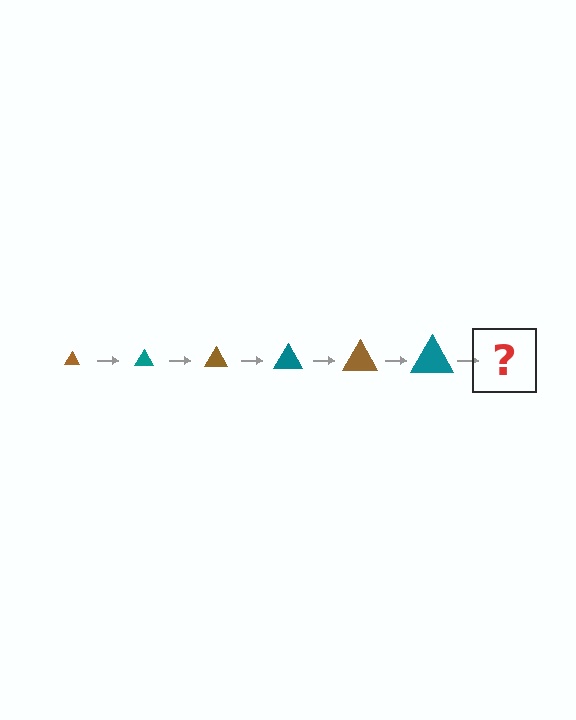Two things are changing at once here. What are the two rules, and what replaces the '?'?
The two rules are that the triangle grows larger each step and the color cycles through brown and teal. The '?' should be a brown triangle, larger than the previous one.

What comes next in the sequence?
The next element should be a brown triangle, larger than the previous one.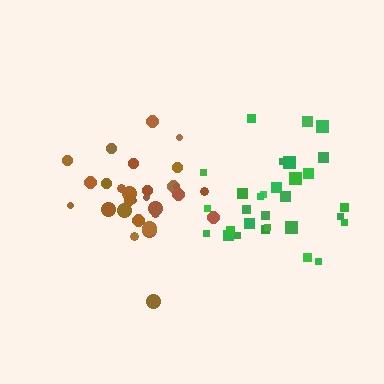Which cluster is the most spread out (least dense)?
Green.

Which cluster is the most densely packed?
Brown.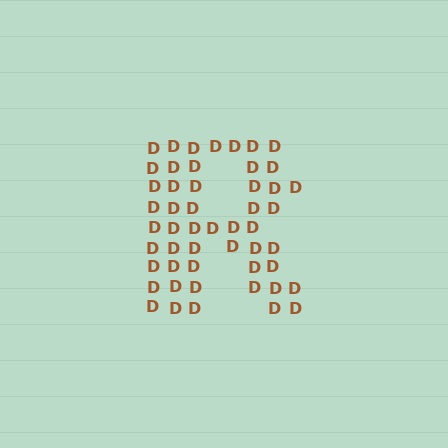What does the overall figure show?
The overall figure shows the letter R.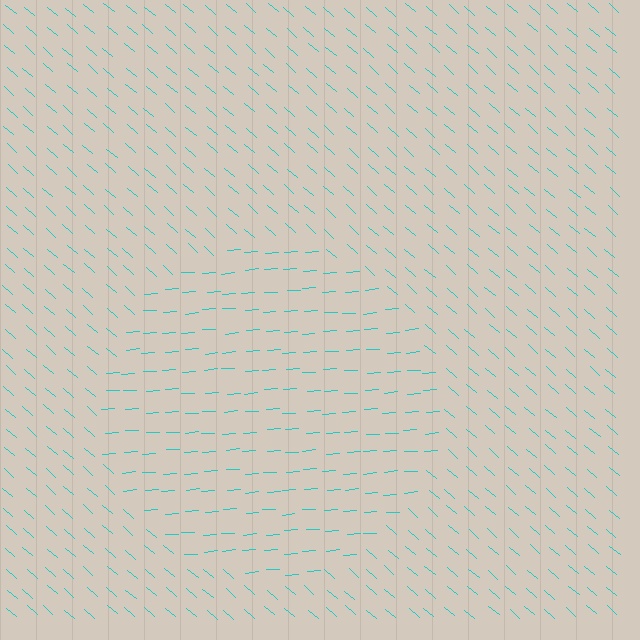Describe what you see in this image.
The image is filled with small cyan line segments. A circle region in the image has lines oriented differently from the surrounding lines, creating a visible texture boundary.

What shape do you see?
I see a circle.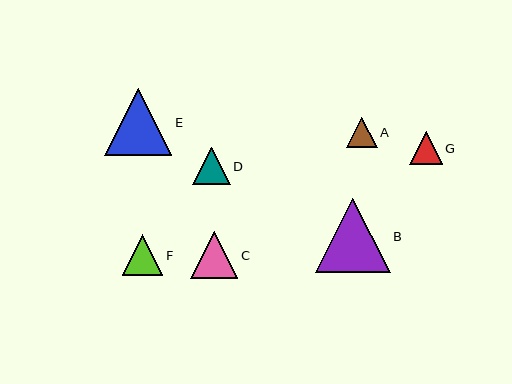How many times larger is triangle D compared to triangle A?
Triangle D is approximately 1.2 times the size of triangle A.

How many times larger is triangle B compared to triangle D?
Triangle B is approximately 2.0 times the size of triangle D.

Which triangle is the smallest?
Triangle A is the smallest with a size of approximately 30 pixels.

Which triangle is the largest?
Triangle B is the largest with a size of approximately 75 pixels.